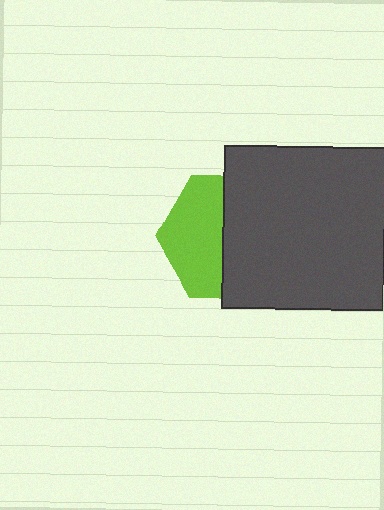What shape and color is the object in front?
The object in front is a dark gray square.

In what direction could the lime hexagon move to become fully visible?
The lime hexagon could move left. That would shift it out from behind the dark gray square entirely.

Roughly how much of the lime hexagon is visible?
About half of it is visible (roughly 46%).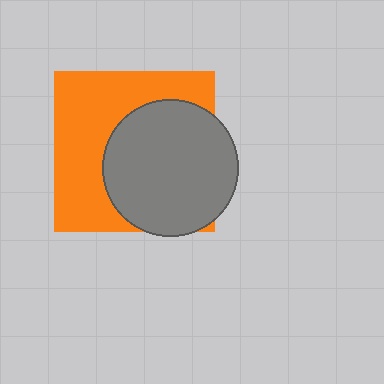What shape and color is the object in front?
The object in front is a gray circle.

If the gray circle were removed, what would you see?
You would see the complete orange square.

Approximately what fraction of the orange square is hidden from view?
Roughly 50% of the orange square is hidden behind the gray circle.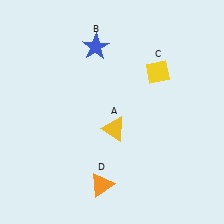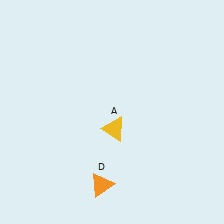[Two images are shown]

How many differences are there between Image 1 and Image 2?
There are 2 differences between the two images.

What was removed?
The yellow diamond (C), the blue star (B) were removed in Image 2.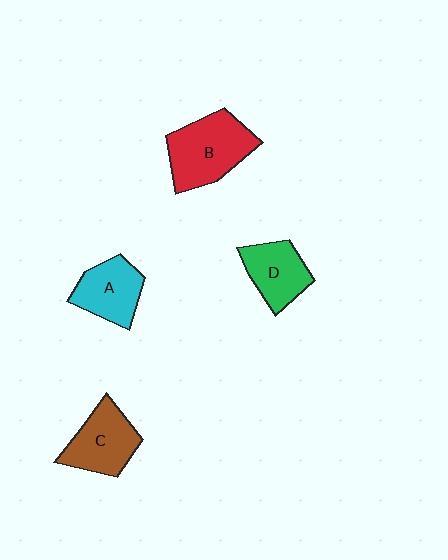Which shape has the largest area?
Shape B (red).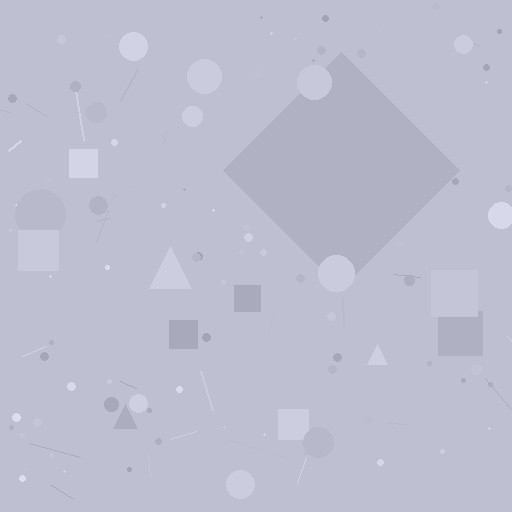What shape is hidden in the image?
A diamond is hidden in the image.